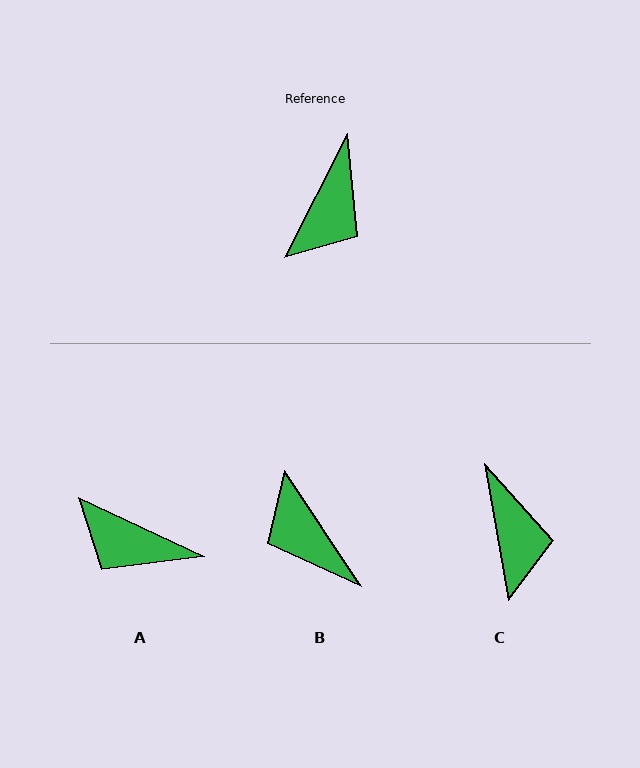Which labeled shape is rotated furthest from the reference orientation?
B, about 120 degrees away.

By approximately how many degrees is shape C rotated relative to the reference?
Approximately 37 degrees counter-clockwise.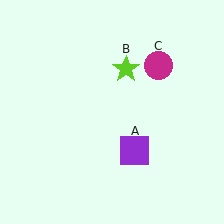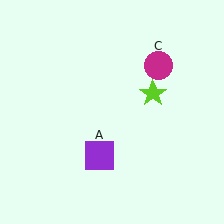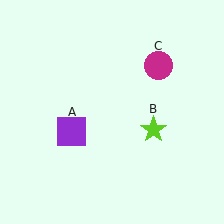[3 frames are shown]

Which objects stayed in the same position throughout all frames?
Magenta circle (object C) remained stationary.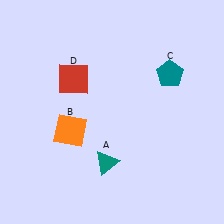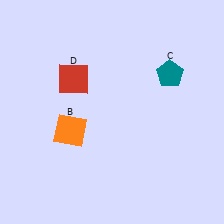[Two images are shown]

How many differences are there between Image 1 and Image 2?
There is 1 difference between the two images.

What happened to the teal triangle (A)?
The teal triangle (A) was removed in Image 2. It was in the bottom-left area of Image 1.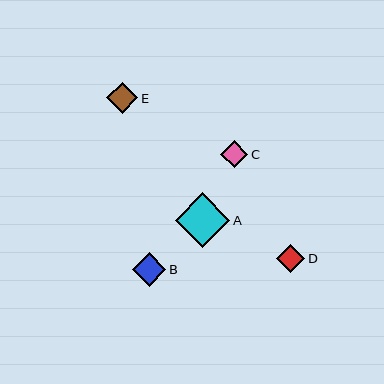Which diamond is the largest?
Diamond A is the largest with a size of approximately 54 pixels.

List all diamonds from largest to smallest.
From largest to smallest: A, B, E, D, C.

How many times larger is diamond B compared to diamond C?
Diamond B is approximately 1.2 times the size of diamond C.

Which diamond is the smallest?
Diamond C is the smallest with a size of approximately 27 pixels.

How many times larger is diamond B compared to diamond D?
Diamond B is approximately 1.2 times the size of diamond D.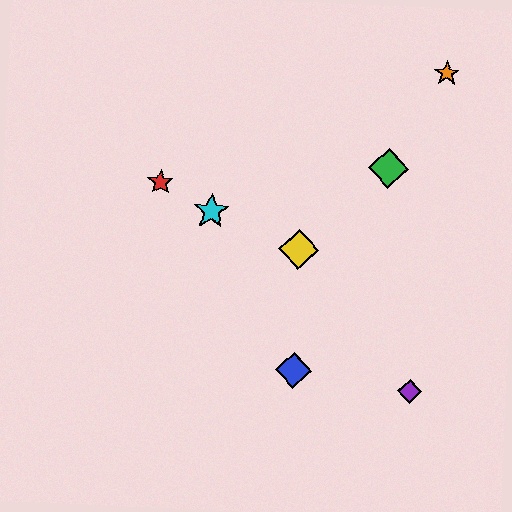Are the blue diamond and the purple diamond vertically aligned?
No, the blue diamond is at x≈293 and the purple diamond is at x≈409.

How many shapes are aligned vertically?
2 shapes (the blue diamond, the yellow diamond) are aligned vertically.